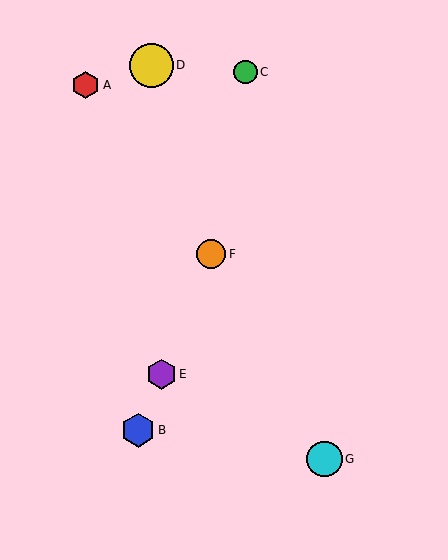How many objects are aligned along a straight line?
3 objects (B, E, F) are aligned along a straight line.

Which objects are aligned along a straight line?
Objects B, E, F are aligned along a straight line.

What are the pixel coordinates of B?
Object B is at (138, 430).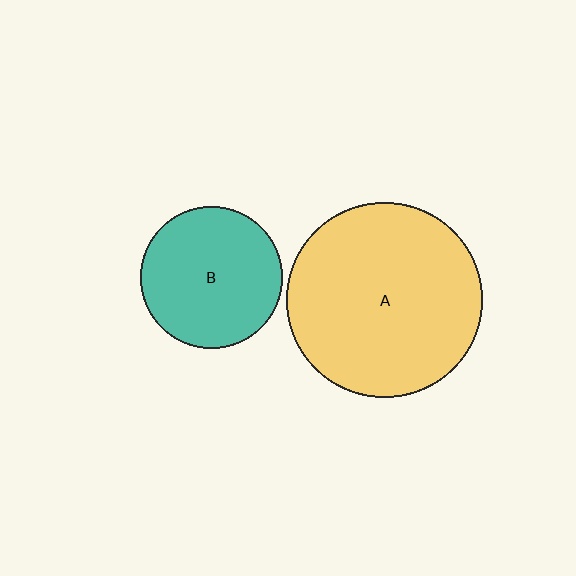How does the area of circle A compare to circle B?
Approximately 1.9 times.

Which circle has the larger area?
Circle A (yellow).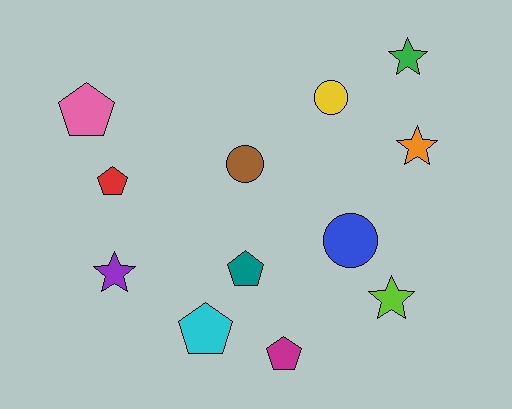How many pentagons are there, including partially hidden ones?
There are 5 pentagons.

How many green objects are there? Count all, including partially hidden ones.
There is 1 green object.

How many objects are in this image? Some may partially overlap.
There are 12 objects.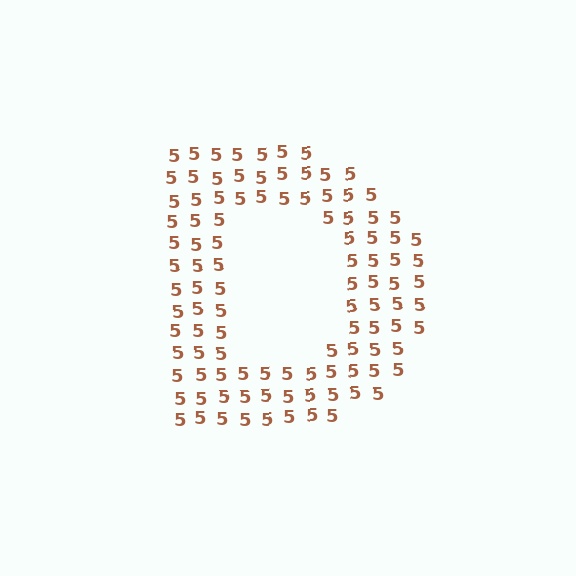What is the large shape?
The large shape is the letter D.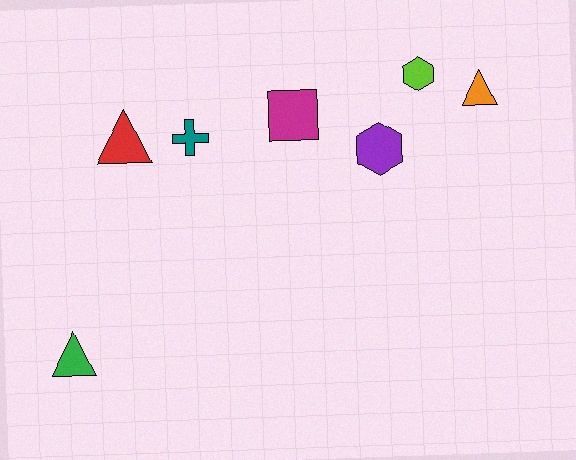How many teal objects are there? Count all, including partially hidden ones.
There is 1 teal object.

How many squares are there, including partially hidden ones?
There is 1 square.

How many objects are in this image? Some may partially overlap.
There are 7 objects.